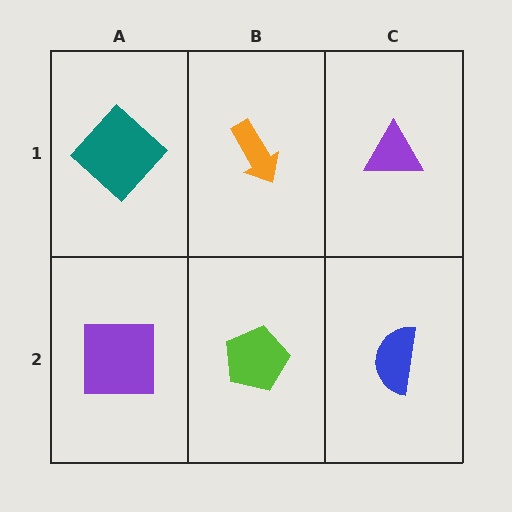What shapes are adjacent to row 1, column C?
A blue semicircle (row 2, column C), an orange arrow (row 1, column B).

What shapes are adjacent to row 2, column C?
A purple triangle (row 1, column C), a lime pentagon (row 2, column B).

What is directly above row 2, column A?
A teal diamond.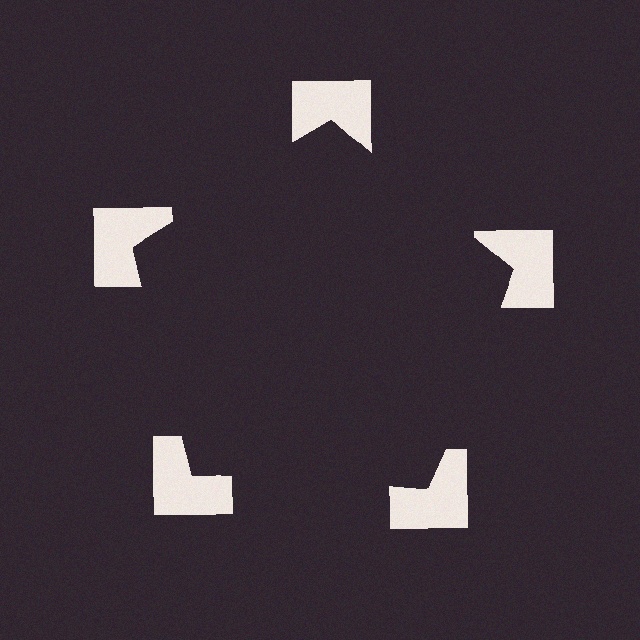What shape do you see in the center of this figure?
An illusory pentagon — its edges are inferred from the aligned wedge cuts in the notched squares, not physically drawn.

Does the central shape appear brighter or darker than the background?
It typically appears slightly darker than the background, even though no actual brightness change is drawn.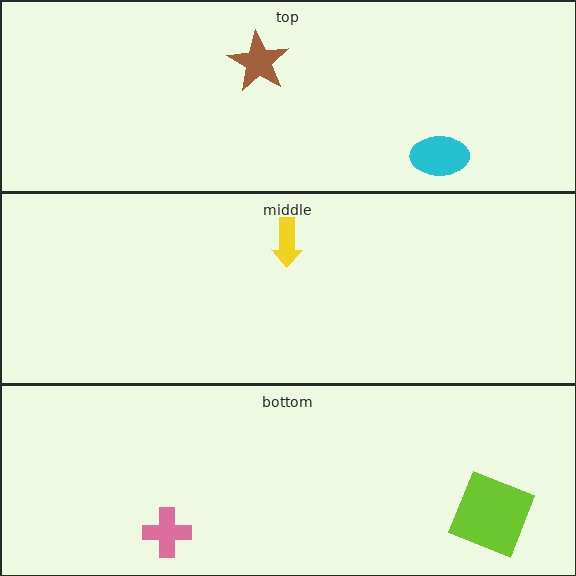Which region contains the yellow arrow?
The middle region.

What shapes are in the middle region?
The yellow arrow.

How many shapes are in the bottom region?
2.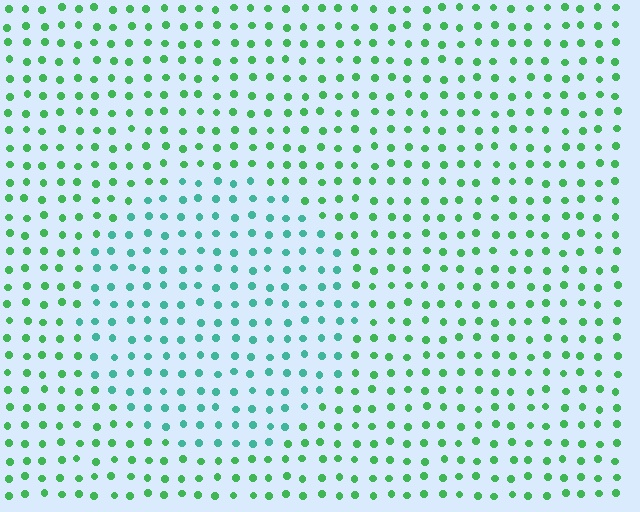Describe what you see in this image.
The image is filled with small green elements in a uniform arrangement. A circle-shaped region is visible where the elements are tinted to a slightly different hue, forming a subtle color boundary.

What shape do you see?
I see a circle.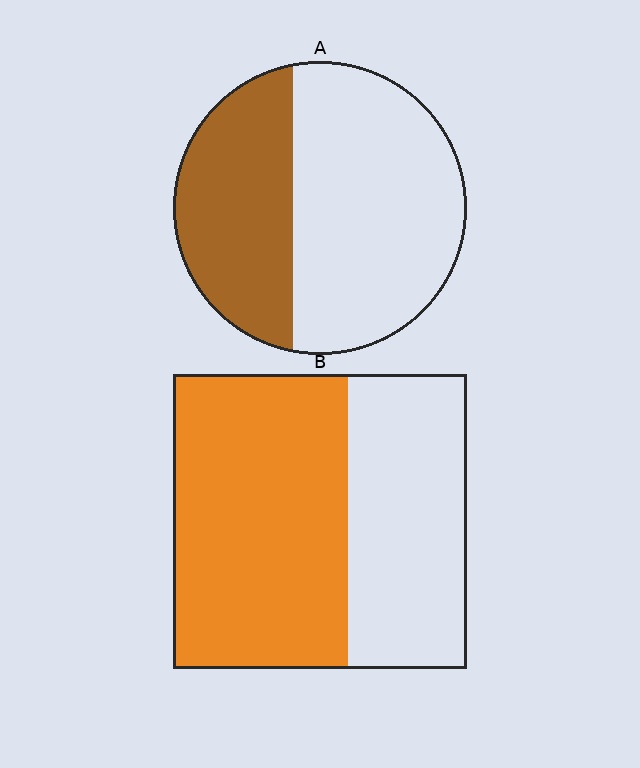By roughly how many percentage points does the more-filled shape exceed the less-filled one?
By roughly 20 percentage points (B over A).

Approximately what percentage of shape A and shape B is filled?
A is approximately 40% and B is approximately 60%.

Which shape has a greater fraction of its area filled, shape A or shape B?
Shape B.